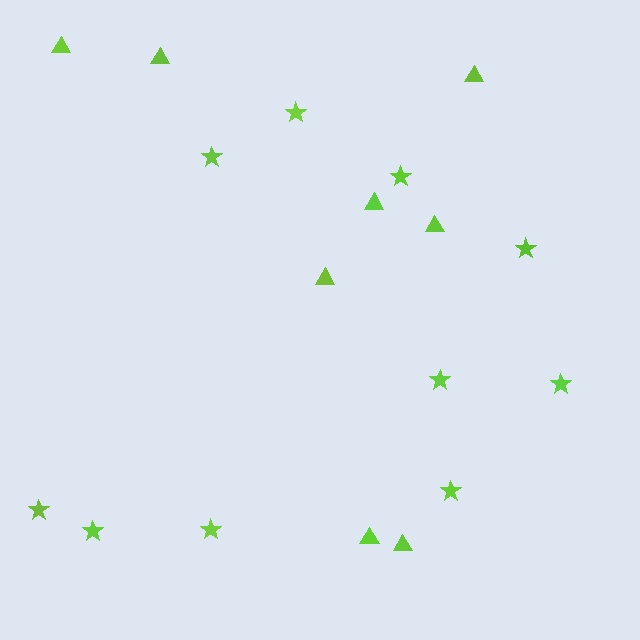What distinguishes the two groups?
There are 2 groups: one group of triangles (8) and one group of stars (10).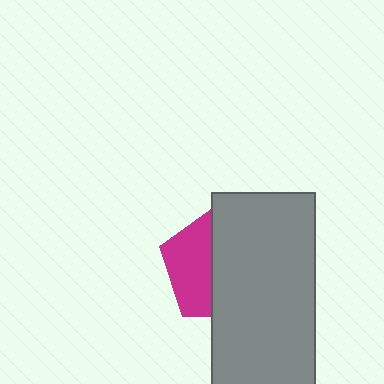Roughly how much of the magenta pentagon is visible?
A small part of it is visible (roughly 40%).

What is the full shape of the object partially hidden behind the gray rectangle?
The partially hidden object is a magenta pentagon.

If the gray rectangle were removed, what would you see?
You would see the complete magenta pentagon.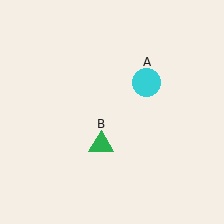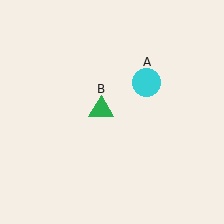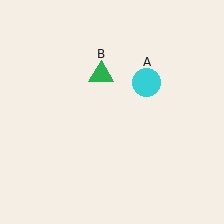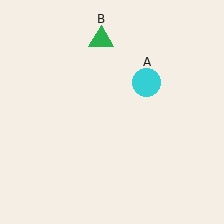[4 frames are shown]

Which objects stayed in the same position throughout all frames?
Cyan circle (object A) remained stationary.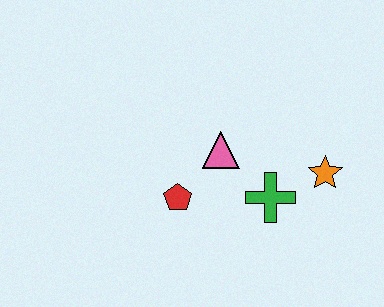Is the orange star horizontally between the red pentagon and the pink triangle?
No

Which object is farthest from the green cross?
The red pentagon is farthest from the green cross.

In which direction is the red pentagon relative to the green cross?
The red pentagon is to the left of the green cross.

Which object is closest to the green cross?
The orange star is closest to the green cross.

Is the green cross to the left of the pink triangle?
No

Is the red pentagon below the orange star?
Yes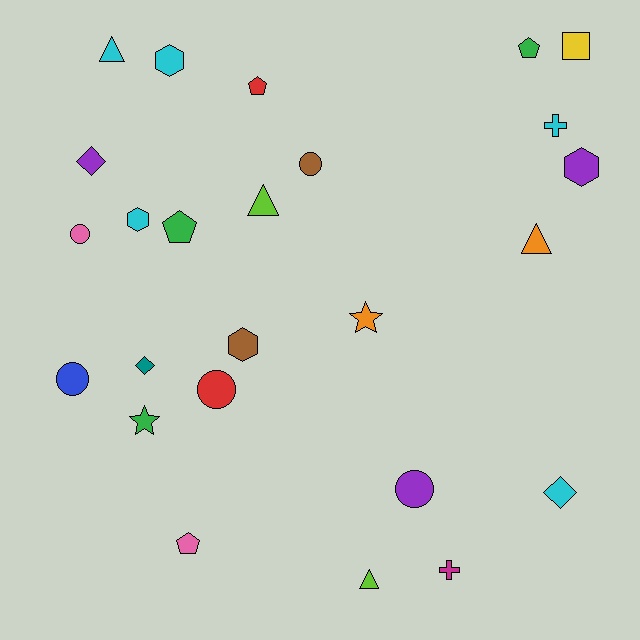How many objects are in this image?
There are 25 objects.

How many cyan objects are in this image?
There are 5 cyan objects.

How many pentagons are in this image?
There are 4 pentagons.